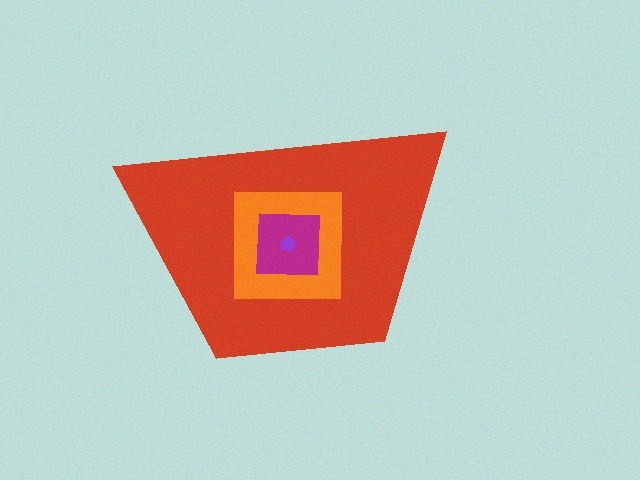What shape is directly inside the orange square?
The magenta square.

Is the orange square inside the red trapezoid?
Yes.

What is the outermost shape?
The red trapezoid.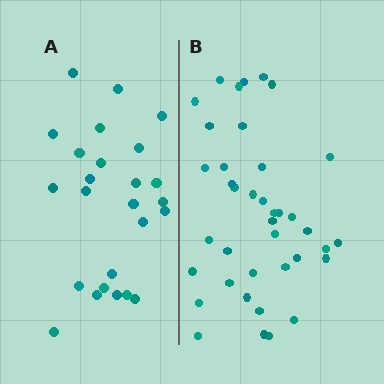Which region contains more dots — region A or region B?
Region B (the right region) has more dots.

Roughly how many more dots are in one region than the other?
Region B has approximately 15 more dots than region A.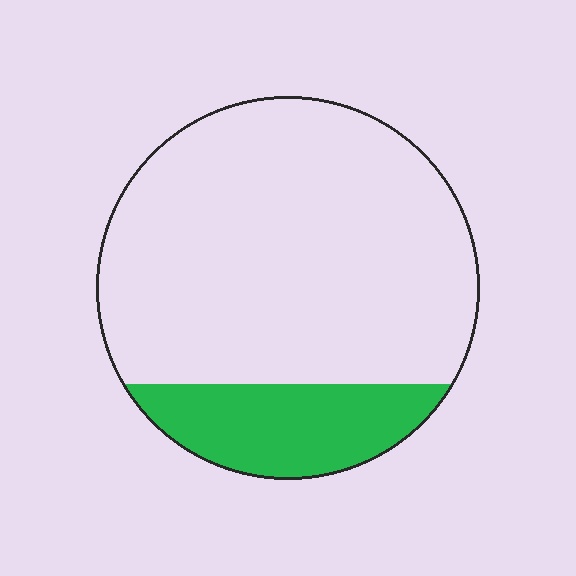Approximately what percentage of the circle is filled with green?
Approximately 20%.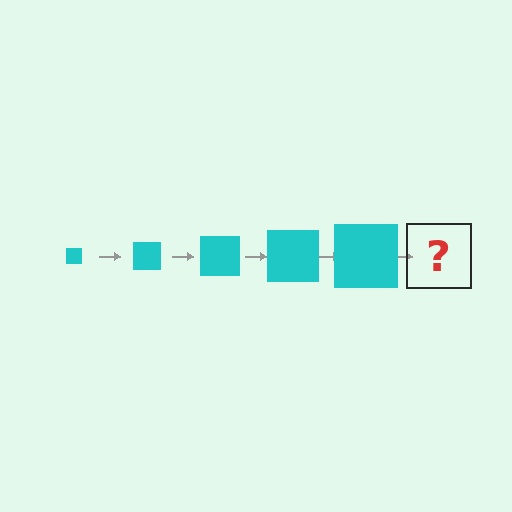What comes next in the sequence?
The next element should be a cyan square, larger than the previous one.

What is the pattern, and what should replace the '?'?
The pattern is that the square gets progressively larger each step. The '?' should be a cyan square, larger than the previous one.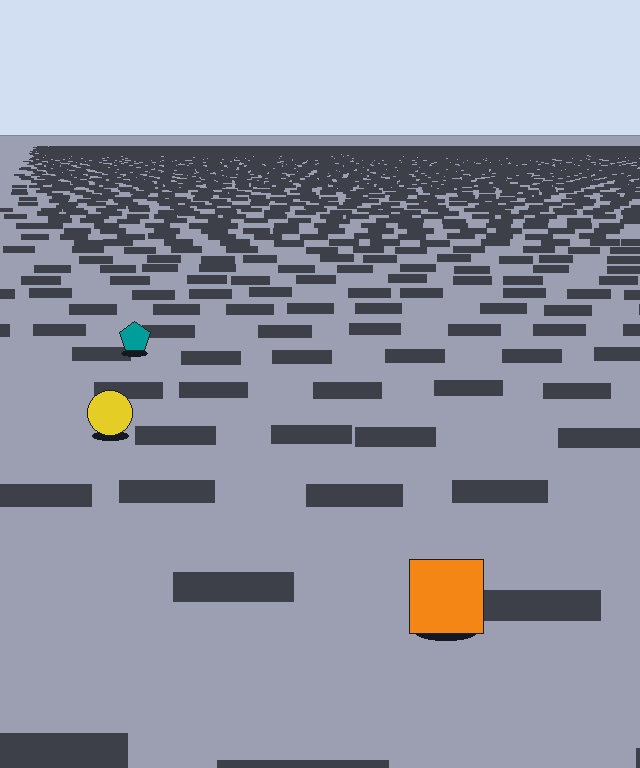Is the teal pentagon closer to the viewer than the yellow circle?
No. The yellow circle is closer — you can tell from the texture gradient: the ground texture is coarser near it.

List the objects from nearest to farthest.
From nearest to farthest: the orange square, the yellow circle, the teal pentagon.